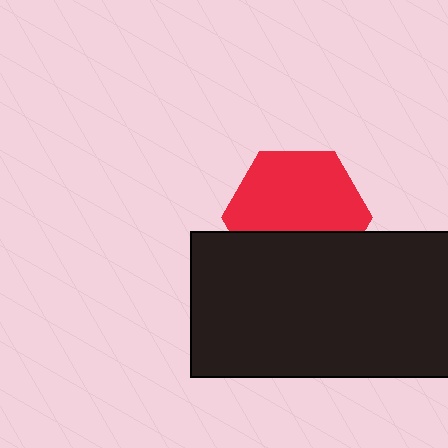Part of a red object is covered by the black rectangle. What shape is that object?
It is a hexagon.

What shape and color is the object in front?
The object in front is a black rectangle.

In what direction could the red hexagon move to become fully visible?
The red hexagon could move up. That would shift it out from behind the black rectangle entirely.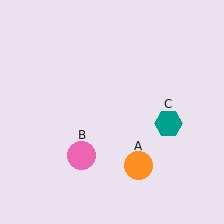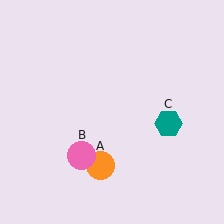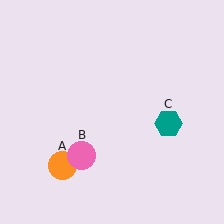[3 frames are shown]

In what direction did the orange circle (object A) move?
The orange circle (object A) moved left.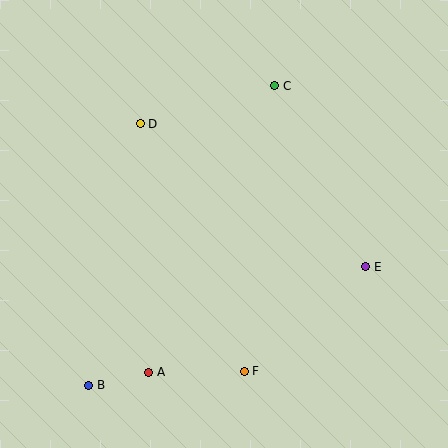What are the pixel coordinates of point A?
Point A is at (149, 372).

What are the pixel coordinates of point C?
Point C is at (275, 86).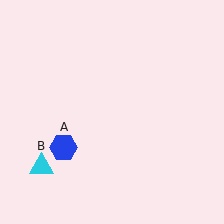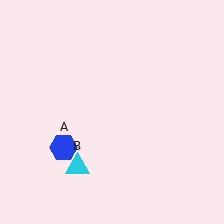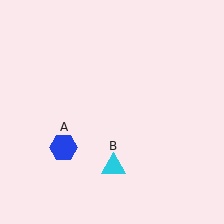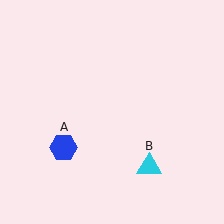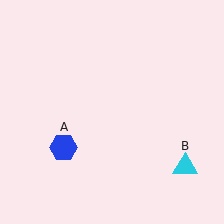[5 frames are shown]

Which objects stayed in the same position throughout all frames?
Blue hexagon (object A) remained stationary.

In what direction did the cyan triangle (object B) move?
The cyan triangle (object B) moved right.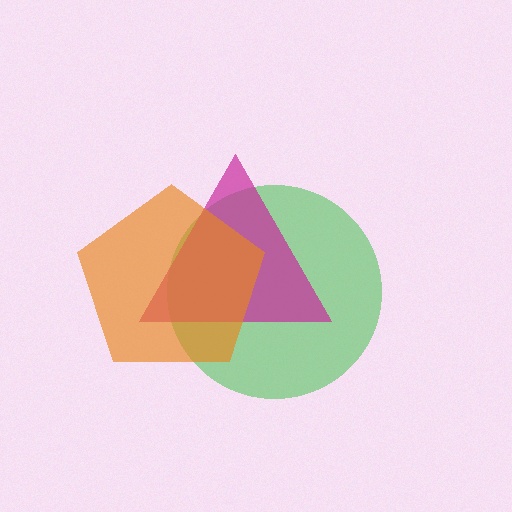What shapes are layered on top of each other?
The layered shapes are: a green circle, a magenta triangle, an orange pentagon.